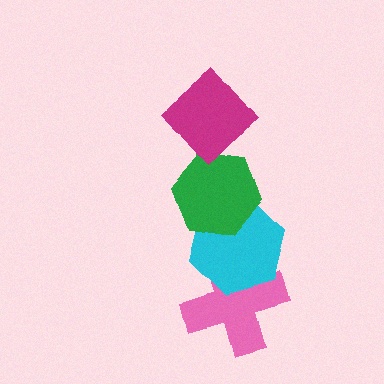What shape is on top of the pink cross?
The cyan hexagon is on top of the pink cross.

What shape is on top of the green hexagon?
The magenta diamond is on top of the green hexagon.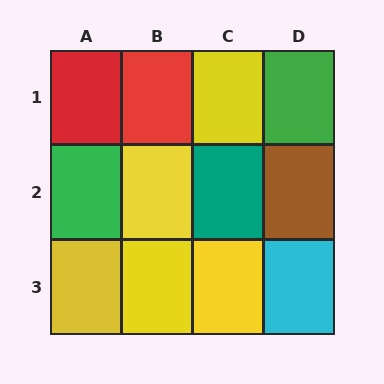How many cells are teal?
1 cell is teal.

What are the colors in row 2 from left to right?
Green, yellow, teal, brown.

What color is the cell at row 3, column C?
Yellow.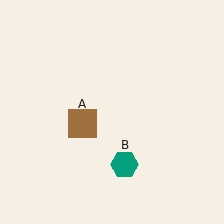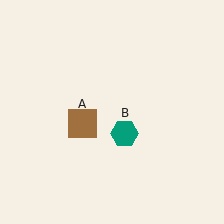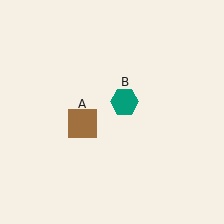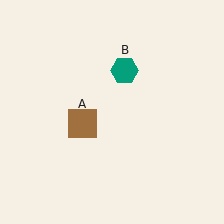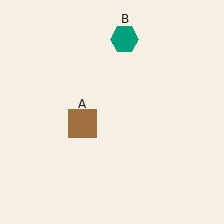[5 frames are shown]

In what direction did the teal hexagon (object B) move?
The teal hexagon (object B) moved up.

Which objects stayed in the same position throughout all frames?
Brown square (object A) remained stationary.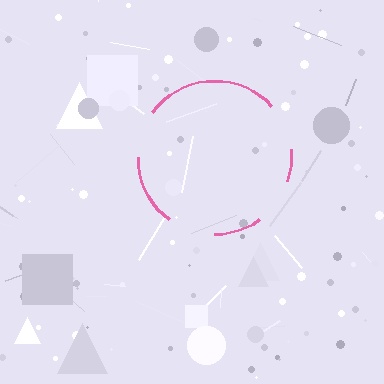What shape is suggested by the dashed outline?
The dashed outline suggests a circle.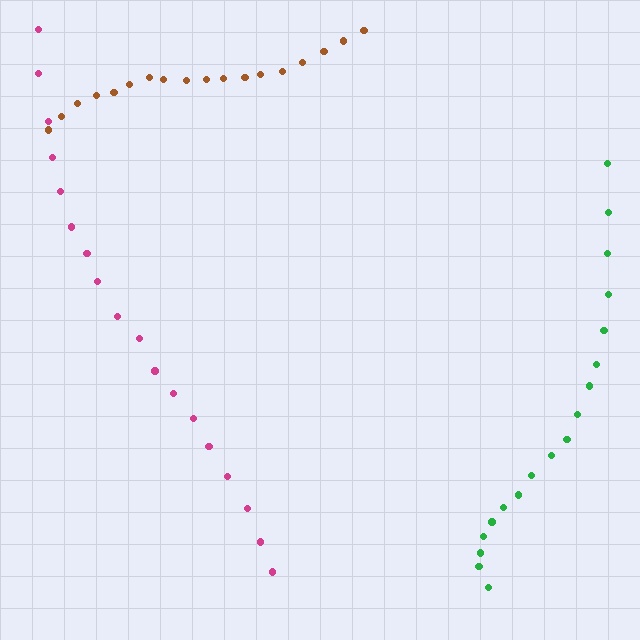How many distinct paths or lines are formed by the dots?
There are 3 distinct paths.